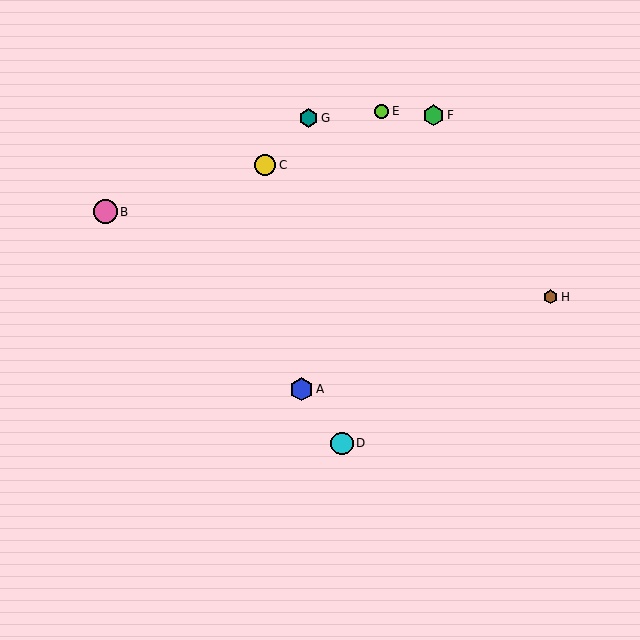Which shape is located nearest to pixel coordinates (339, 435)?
The cyan circle (labeled D) at (342, 443) is nearest to that location.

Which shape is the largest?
The pink circle (labeled B) is the largest.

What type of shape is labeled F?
Shape F is a green hexagon.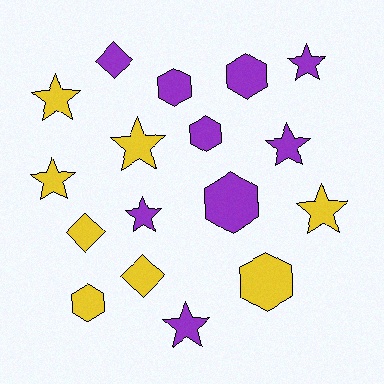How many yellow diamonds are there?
There are 2 yellow diamonds.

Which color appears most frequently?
Purple, with 9 objects.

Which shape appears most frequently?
Star, with 8 objects.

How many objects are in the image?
There are 17 objects.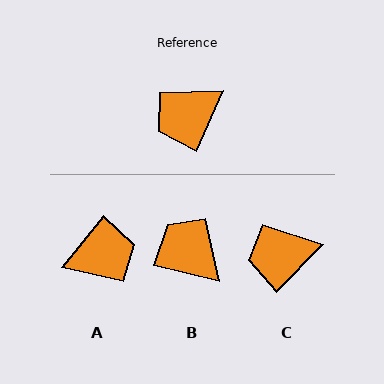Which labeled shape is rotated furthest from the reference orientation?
A, about 165 degrees away.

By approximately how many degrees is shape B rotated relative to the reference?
Approximately 80 degrees clockwise.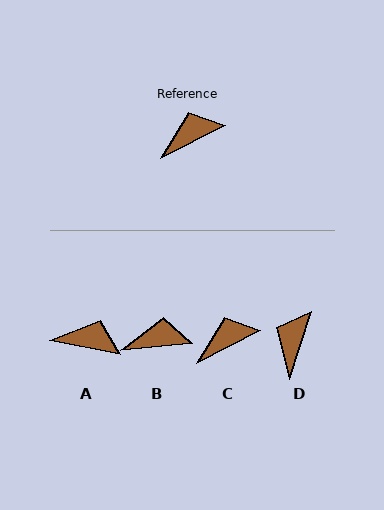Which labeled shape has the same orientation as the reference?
C.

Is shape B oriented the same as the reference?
No, it is off by about 21 degrees.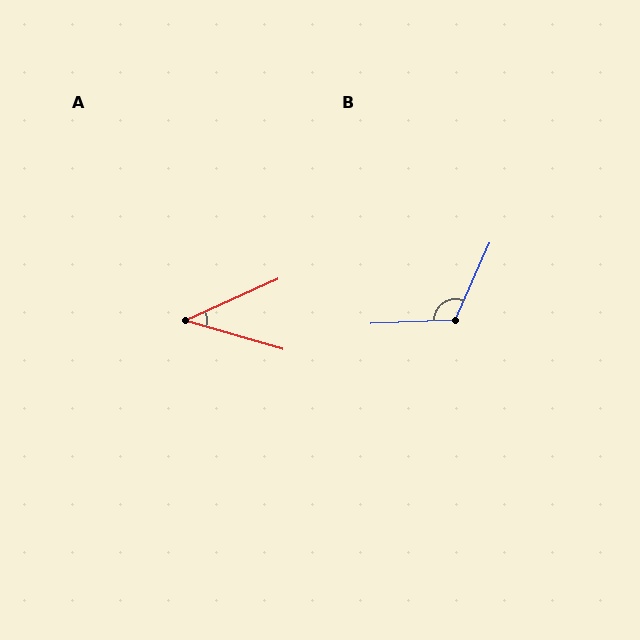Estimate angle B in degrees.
Approximately 117 degrees.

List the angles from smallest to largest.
A (40°), B (117°).